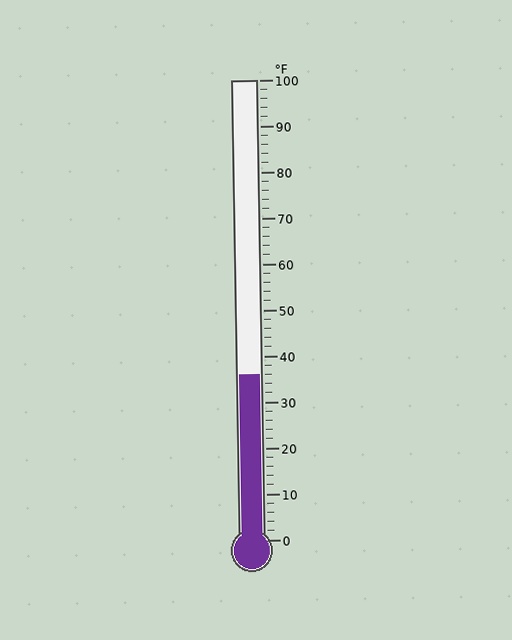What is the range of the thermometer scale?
The thermometer scale ranges from 0°F to 100°F.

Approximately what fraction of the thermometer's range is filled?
The thermometer is filled to approximately 35% of its range.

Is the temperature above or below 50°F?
The temperature is below 50°F.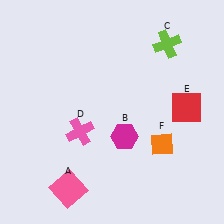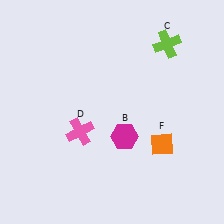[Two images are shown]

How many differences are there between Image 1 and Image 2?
There are 2 differences between the two images.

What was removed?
The pink square (A), the red square (E) were removed in Image 2.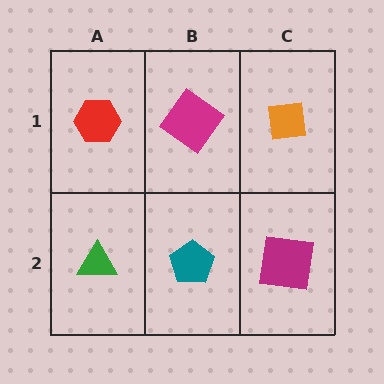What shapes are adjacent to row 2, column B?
A magenta diamond (row 1, column B), a green triangle (row 2, column A), a magenta square (row 2, column C).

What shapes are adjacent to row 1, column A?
A green triangle (row 2, column A), a magenta diamond (row 1, column B).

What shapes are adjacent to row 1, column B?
A teal pentagon (row 2, column B), a red hexagon (row 1, column A), an orange square (row 1, column C).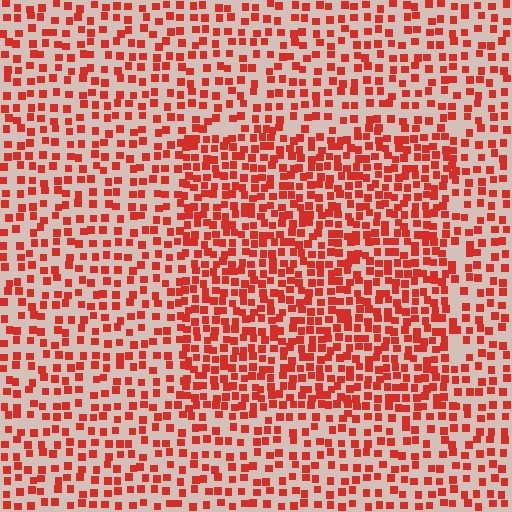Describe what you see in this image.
The image contains small red elements arranged at two different densities. A rectangle-shaped region is visible where the elements are more densely packed than the surrounding area.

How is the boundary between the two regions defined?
The boundary is defined by a change in element density (approximately 1.7x ratio). All elements are the same color, size, and shape.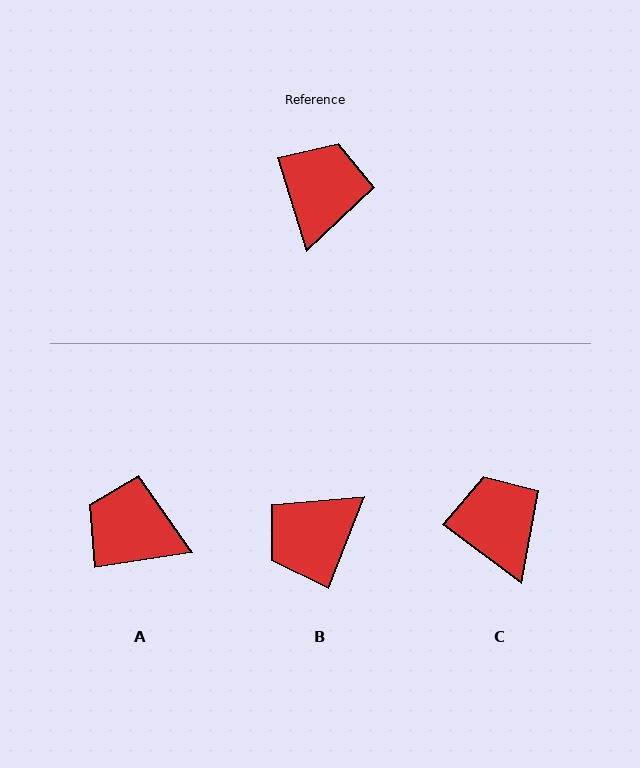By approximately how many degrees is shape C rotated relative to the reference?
Approximately 36 degrees counter-clockwise.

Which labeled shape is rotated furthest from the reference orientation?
B, about 141 degrees away.